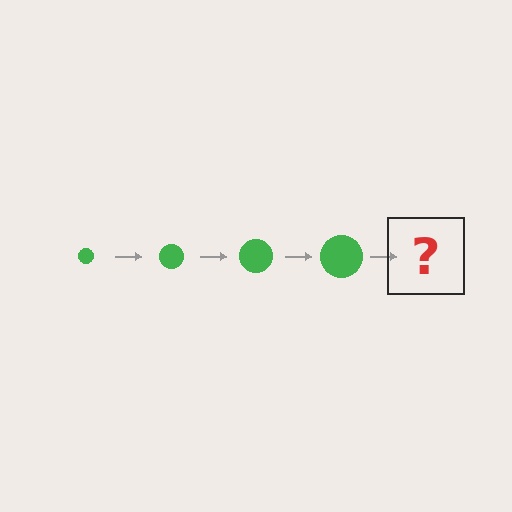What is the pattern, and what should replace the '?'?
The pattern is that the circle gets progressively larger each step. The '?' should be a green circle, larger than the previous one.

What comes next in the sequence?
The next element should be a green circle, larger than the previous one.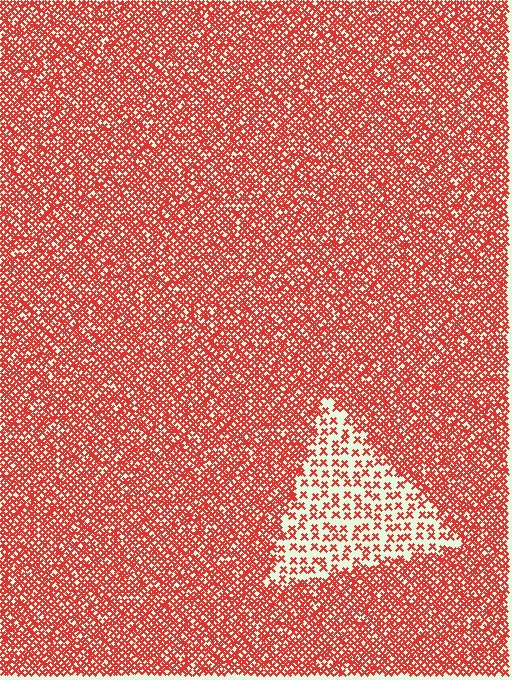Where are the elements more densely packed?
The elements are more densely packed outside the triangle boundary.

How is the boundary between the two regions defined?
The boundary is defined by a change in element density (approximately 2.7x ratio). All elements are the same color, size, and shape.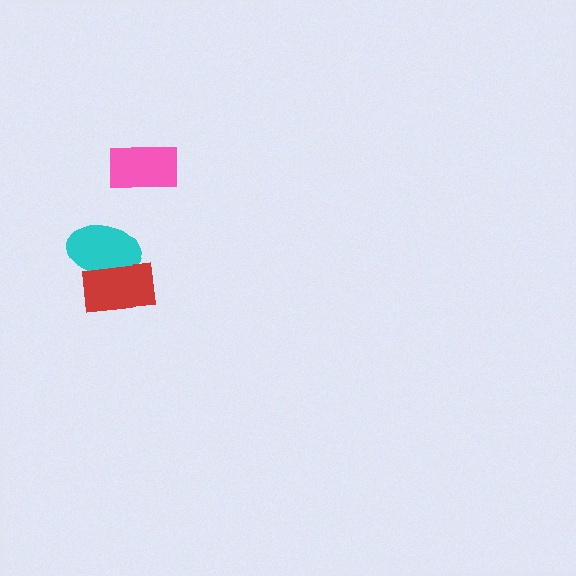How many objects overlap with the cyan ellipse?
1 object overlaps with the cyan ellipse.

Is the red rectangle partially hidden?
No, no other shape covers it.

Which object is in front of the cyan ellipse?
The red rectangle is in front of the cyan ellipse.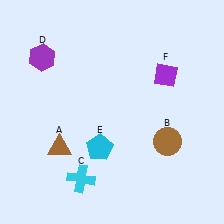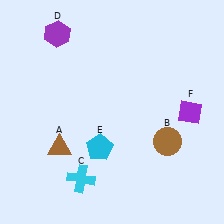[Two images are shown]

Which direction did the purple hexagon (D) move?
The purple hexagon (D) moved up.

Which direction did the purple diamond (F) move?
The purple diamond (F) moved down.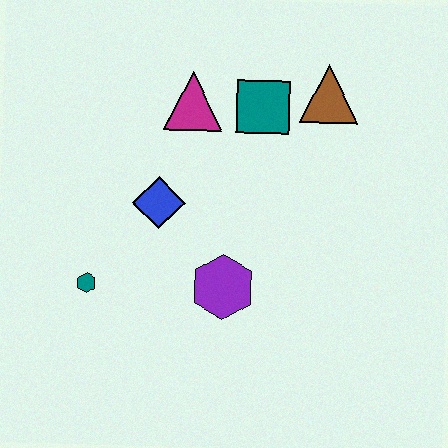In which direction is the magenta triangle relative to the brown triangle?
The magenta triangle is to the left of the brown triangle.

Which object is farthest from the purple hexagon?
The brown triangle is farthest from the purple hexagon.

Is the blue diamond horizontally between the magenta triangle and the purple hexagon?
No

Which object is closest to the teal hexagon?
The blue diamond is closest to the teal hexagon.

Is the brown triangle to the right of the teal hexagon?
Yes